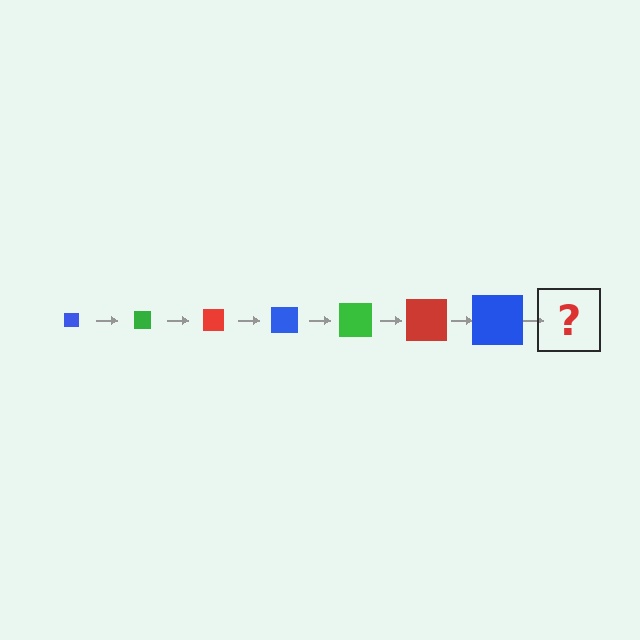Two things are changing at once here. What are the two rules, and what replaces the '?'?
The two rules are that the square grows larger each step and the color cycles through blue, green, and red. The '?' should be a green square, larger than the previous one.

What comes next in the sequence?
The next element should be a green square, larger than the previous one.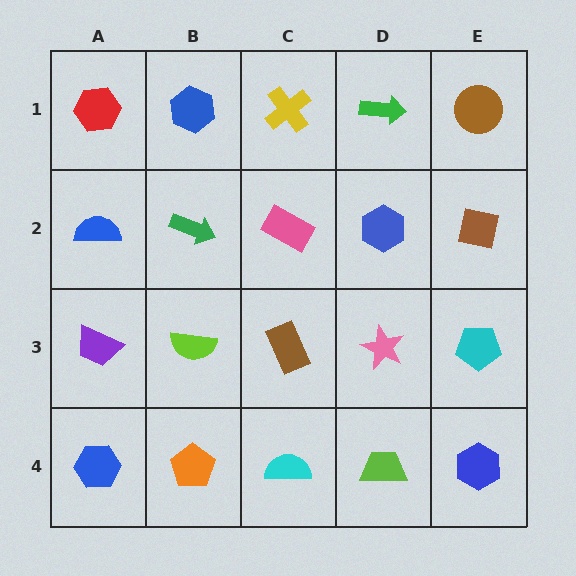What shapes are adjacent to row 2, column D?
A green arrow (row 1, column D), a pink star (row 3, column D), a pink rectangle (row 2, column C), a brown square (row 2, column E).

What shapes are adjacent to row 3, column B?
A green arrow (row 2, column B), an orange pentagon (row 4, column B), a purple trapezoid (row 3, column A), a brown rectangle (row 3, column C).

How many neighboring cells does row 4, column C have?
3.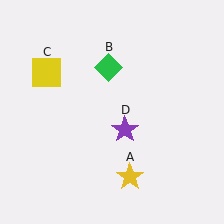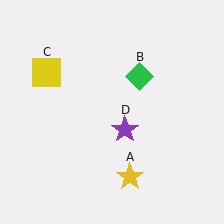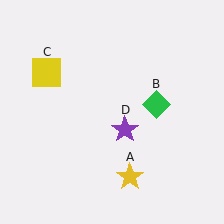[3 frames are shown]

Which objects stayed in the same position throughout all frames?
Yellow star (object A) and yellow square (object C) and purple star (object D) remained stationary.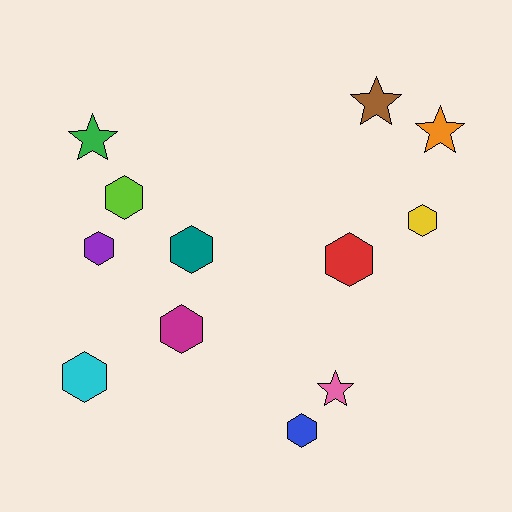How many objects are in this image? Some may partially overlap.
There are 12 objects.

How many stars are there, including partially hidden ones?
There are 4 stars.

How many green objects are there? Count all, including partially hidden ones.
There is 1 green object.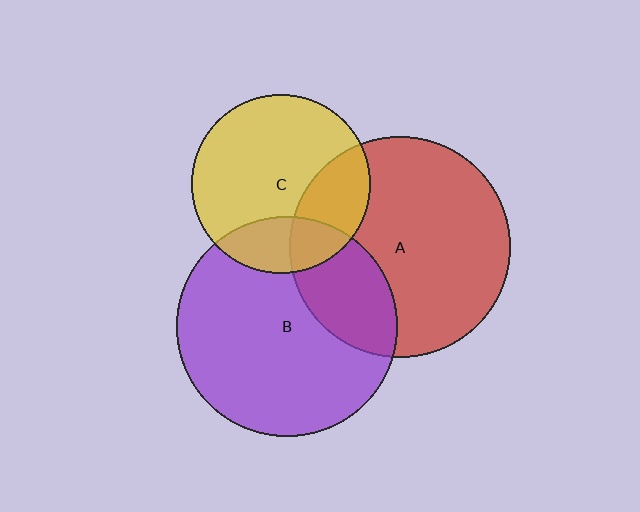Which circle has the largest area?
Circle A (red).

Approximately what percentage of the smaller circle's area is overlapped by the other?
Approximately 25%.